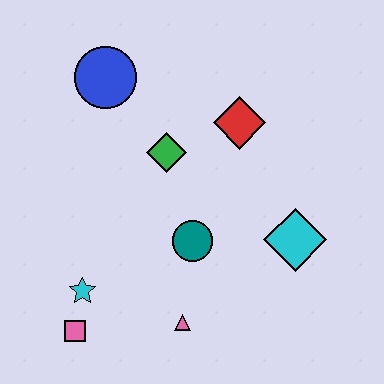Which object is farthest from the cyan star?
The red diamond is farthest from the cyan star.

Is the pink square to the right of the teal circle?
No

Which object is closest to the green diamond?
The red diamond is closest to the green diamond.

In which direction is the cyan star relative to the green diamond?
The cyan star is below the green diamond.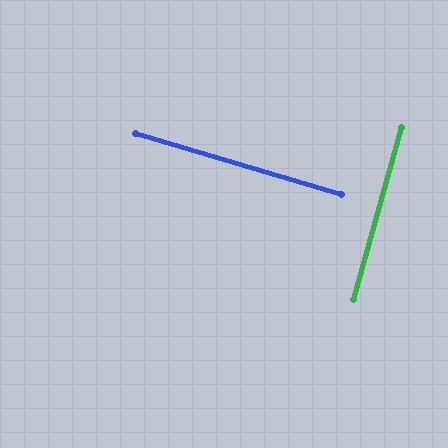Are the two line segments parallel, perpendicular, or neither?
Perpendicular — they meet at approximately 89°.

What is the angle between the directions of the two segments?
Approximately 89 degrees.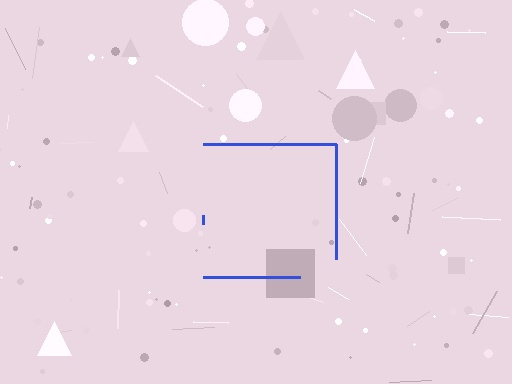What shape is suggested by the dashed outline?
The dashed outline suggests a square.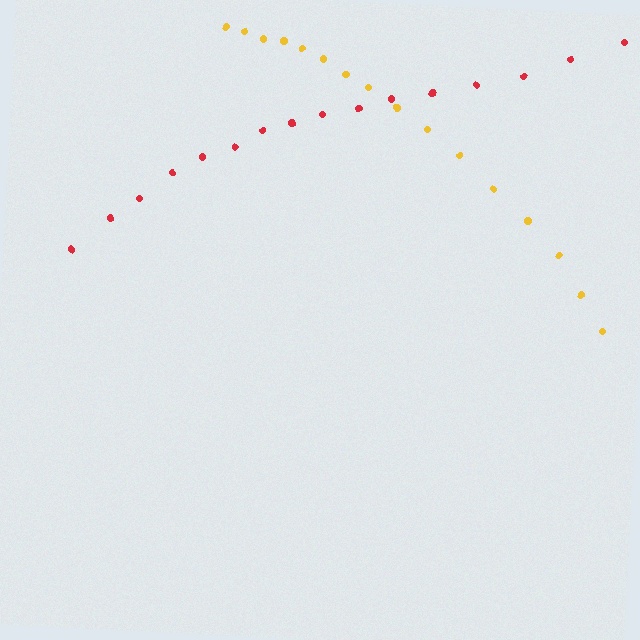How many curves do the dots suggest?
There are 2 distinct paths.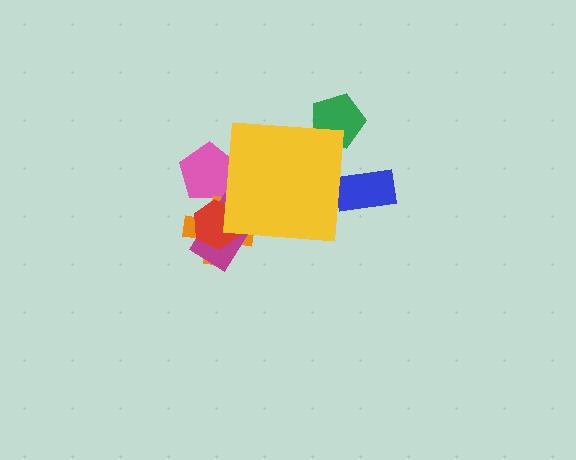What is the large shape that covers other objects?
A yellow square.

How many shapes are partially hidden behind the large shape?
6 shapes are partially hidden.